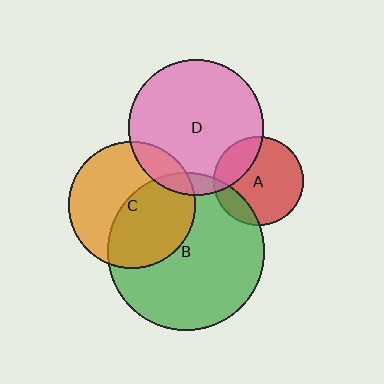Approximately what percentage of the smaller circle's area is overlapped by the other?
Approximately 10%.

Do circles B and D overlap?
Yes.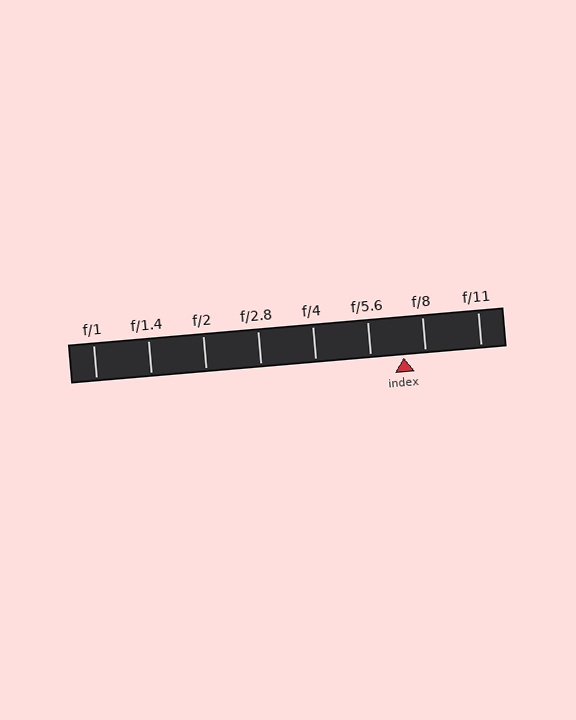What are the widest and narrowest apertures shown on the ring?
The widest aperture shown is f/1 and the narrowest is f/11.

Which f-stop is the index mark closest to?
The index mark is closest to f/8.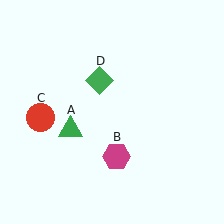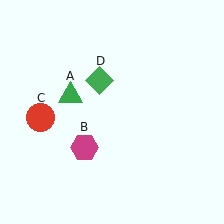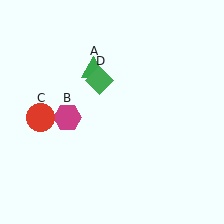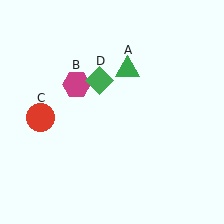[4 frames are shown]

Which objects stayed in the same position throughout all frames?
Red circle (object C) and green diamond (object D) remained stationary.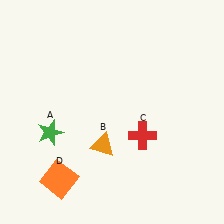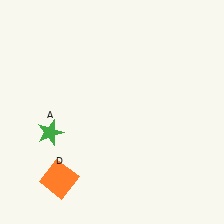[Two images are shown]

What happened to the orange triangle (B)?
The orange triangle (B) was removed in Image 2. It was in the bottom-left area of Image 1.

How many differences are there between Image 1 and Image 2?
There are 2 differences between the two images.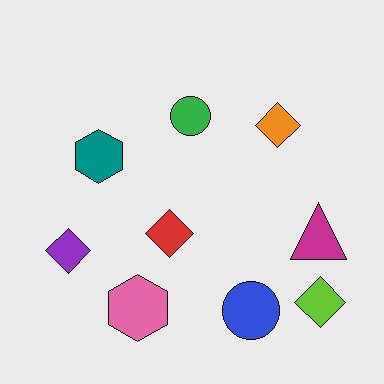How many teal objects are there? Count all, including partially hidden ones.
There is 1 teal object.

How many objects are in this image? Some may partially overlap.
There are 9 objects.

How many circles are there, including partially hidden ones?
There are 2 circles.